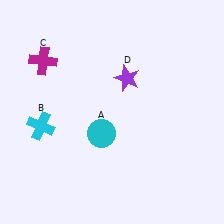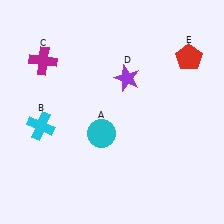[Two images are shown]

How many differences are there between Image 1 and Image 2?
There is 1 difference between the two images.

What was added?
A red pentagon (E) was added in Image 2.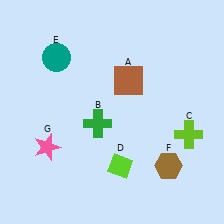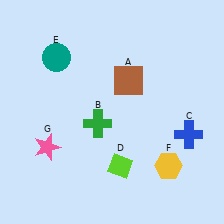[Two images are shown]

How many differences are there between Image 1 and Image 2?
There are 2 differences between the two images.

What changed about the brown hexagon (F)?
In Image 1, F is brown. In Image 2, it changed to yellow.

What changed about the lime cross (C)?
In Image 1, C is lime. In Image 2, it changed to blue.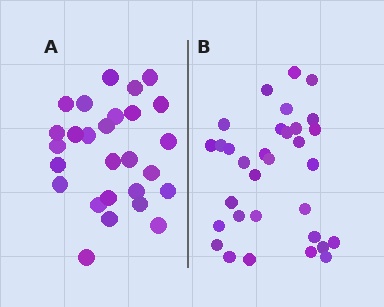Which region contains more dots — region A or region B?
Region B (the right region) has more dots.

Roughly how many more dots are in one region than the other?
Region B has about 5 more dots than region A.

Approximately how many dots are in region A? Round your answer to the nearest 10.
About 30 dots. (The exact count is 27, which rounds to 30.)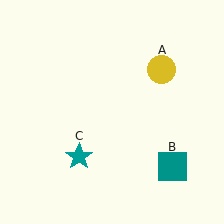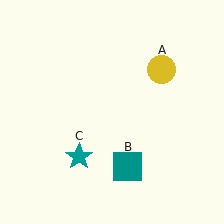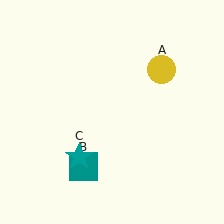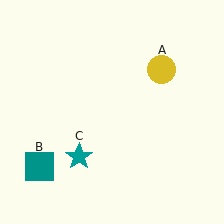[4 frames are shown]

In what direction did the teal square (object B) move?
The teal square (object B) moved left.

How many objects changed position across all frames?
1 object changed position: teal square (object B).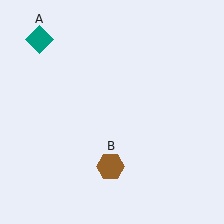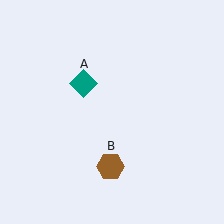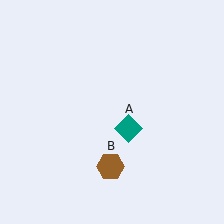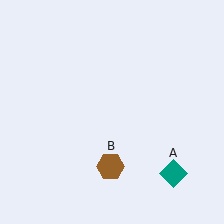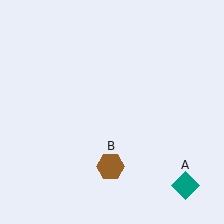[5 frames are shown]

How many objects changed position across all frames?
1 object changed position: teal diamond (object A).